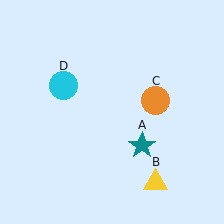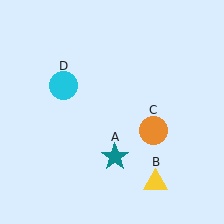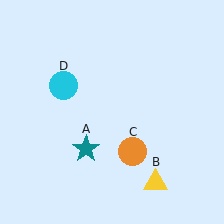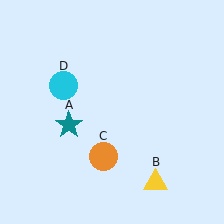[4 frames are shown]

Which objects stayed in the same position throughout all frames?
Yellow triangle (object B) and cyan circle (object D) remained stationary.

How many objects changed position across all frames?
2 objects changed position: teal star (object A), orange circle (object C).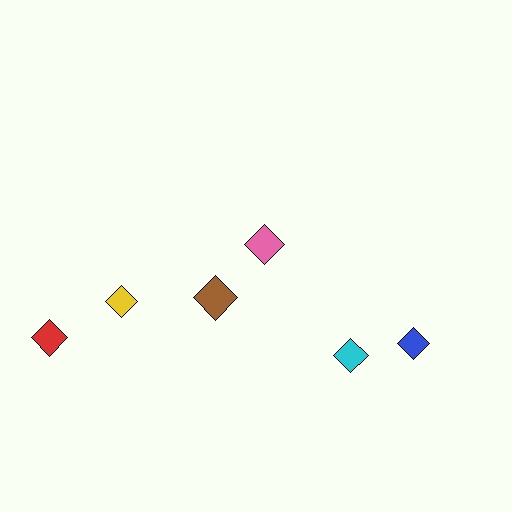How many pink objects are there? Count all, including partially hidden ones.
There is 1 pink object.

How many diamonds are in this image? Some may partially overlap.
There are 6 diamonds.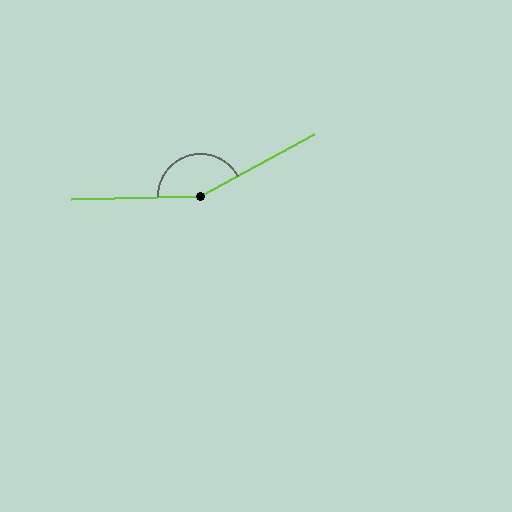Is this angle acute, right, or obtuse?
It is obtuse.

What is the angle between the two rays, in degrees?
Approximately 153 degrees.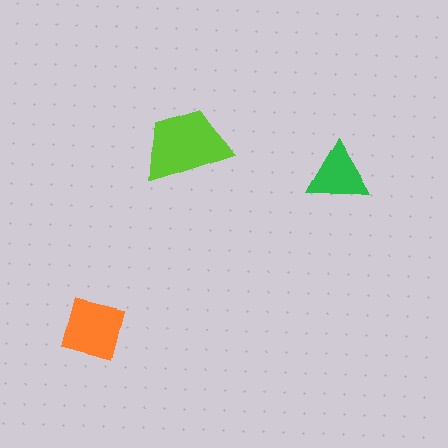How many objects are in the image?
There are 3 objects in the image.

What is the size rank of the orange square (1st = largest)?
2nd.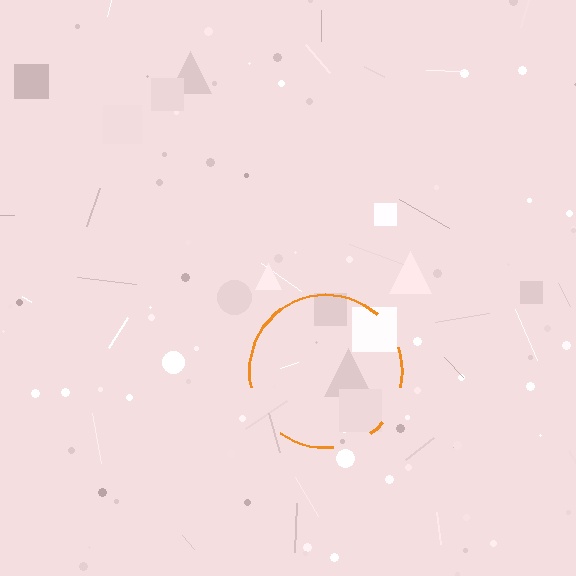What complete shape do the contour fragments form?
The contour fragments form a circle.